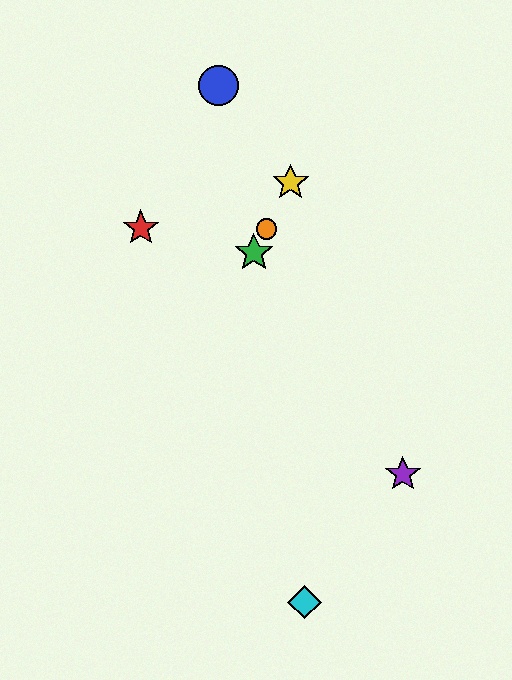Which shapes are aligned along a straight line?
The green star, the yellow star, the orange circle are aligned along a straight line.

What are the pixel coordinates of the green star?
The green star is at (254, 252).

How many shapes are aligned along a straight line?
3 shapes (the green star, the yellow star, the orange circle) are aligned along a straight line.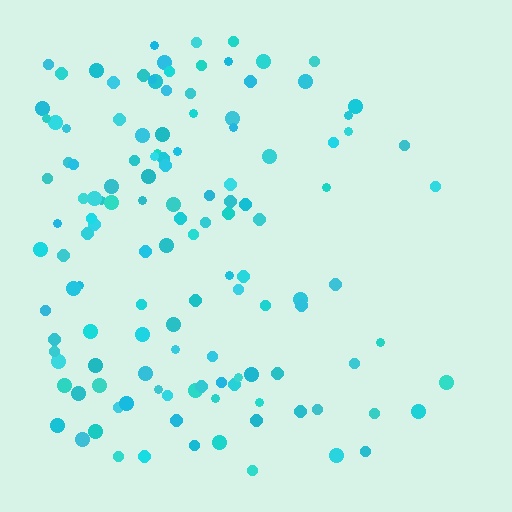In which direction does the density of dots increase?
From right to left, with the left side densest.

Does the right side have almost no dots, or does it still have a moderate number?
Still a moderate number, just noticeably fewer than the left.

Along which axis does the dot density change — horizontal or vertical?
Horizontal.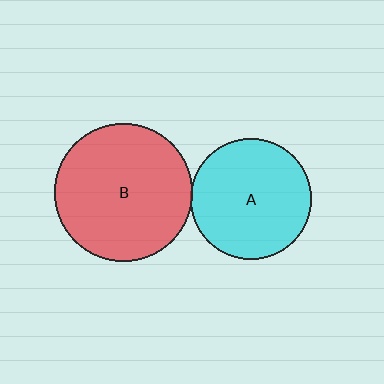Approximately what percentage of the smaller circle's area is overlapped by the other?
Approximately 5%.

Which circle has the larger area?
Circle B (red).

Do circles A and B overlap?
Yes.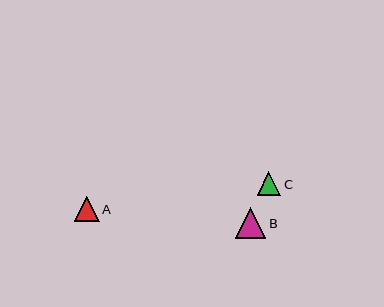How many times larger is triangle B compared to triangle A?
Triangle B is approximately 1.2 times the size of triangle A.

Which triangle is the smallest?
Triangle C is the smallest with a size of approximately 23 pixels.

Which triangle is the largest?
Triangle B is the largest with a size of approximately 30 pixels.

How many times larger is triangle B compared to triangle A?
Triangle B is approximately 1.2 times the size of triangle A.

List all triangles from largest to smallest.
From largest to smallest: B, A, C.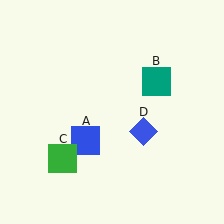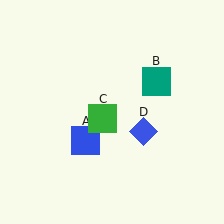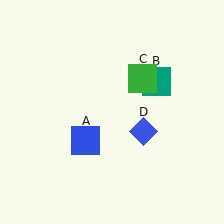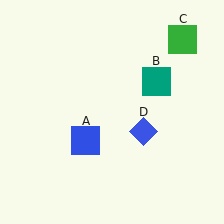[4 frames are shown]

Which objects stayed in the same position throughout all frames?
Blue square (object A) and teal square (object B) and blue diamond (object D) remained stationary.